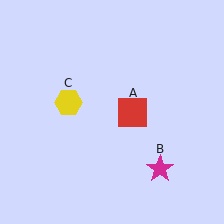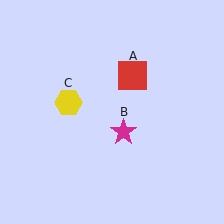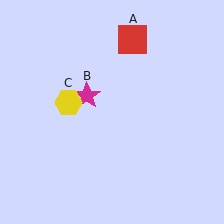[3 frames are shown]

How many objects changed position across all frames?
2 objects changed position: red square (object A), magenta star (object B).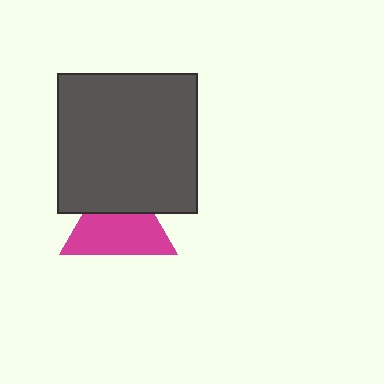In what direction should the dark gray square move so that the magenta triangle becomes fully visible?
The dark gray square should move up. That is the shortest direction to clear the overlap and leave the magenta triangle fully visible.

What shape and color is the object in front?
The object in front is a dark gray square.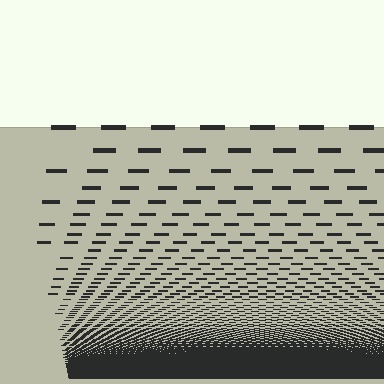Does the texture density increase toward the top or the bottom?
Density increases toward the bottom.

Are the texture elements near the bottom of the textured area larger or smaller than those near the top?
Smaller. The gradient is inverted — elements near the bottom are smaller and denser.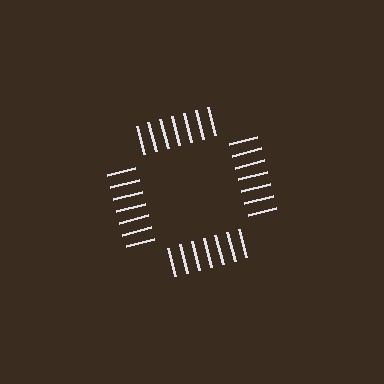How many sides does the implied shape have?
4 sides — the line-ends trace a square.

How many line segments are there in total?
28 — 7 along each of the 4 edges.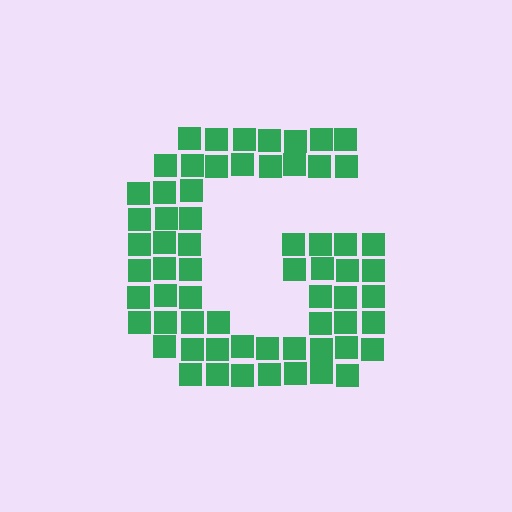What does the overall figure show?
The overall figure shows the letter G.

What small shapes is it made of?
It is made of small squares.